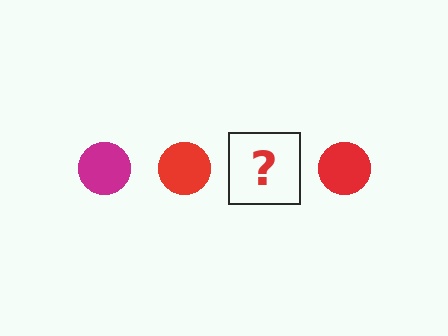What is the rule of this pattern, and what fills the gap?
The rule is that the pattern cycles through magenta, red circles. The gap should be filled with a magenta circle.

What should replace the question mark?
The question mark should be replaced with a magenta circle.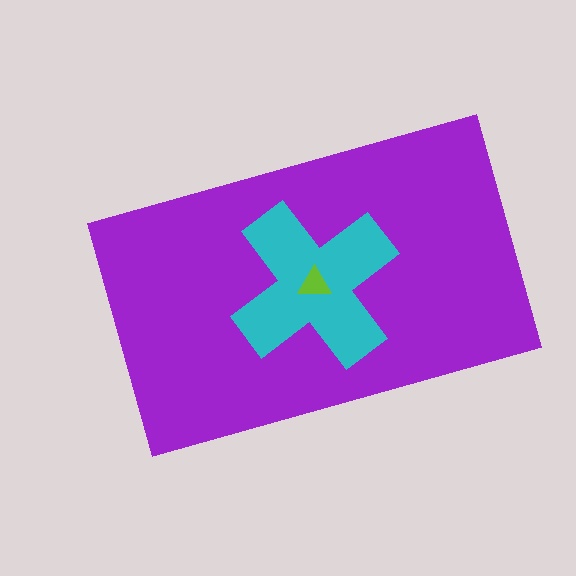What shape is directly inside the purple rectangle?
The cyan cross.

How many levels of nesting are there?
3.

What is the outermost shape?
The purple rectangle.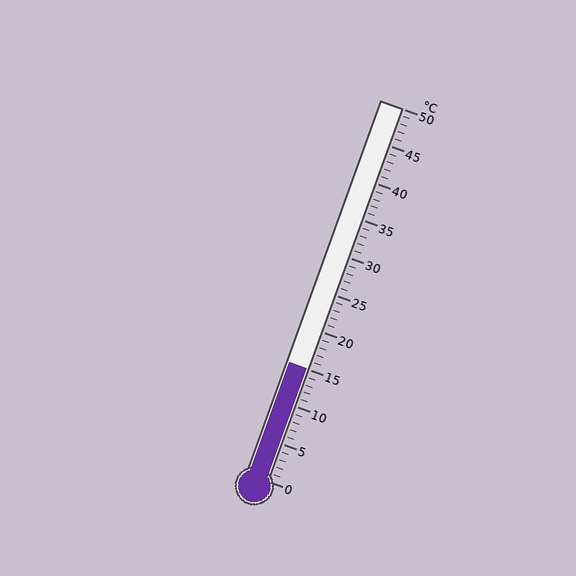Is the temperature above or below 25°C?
The temperature is below 25°C.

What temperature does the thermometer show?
The thermometer shows approximately 15°C.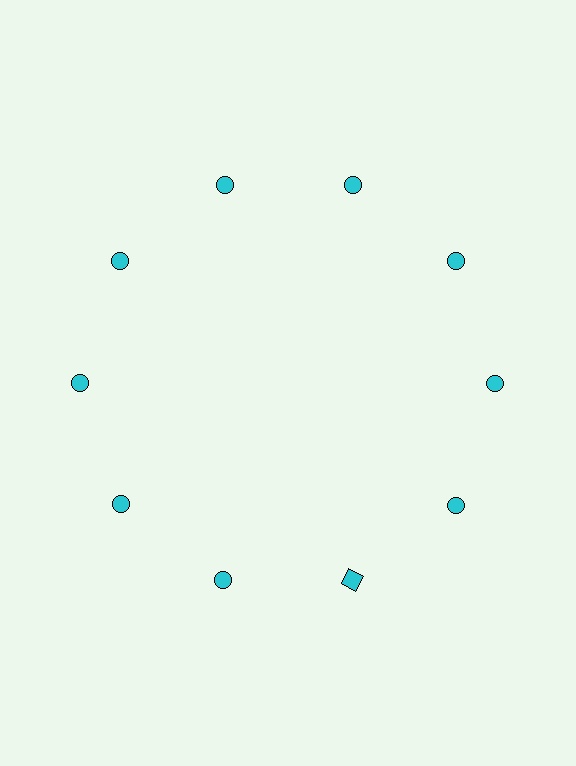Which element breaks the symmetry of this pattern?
The cyan square at roughly the 5 o'clock position breaks the symmetry. All other shapes are cyan circles.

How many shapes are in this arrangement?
There are 10 shapes arranged in a ring pattern.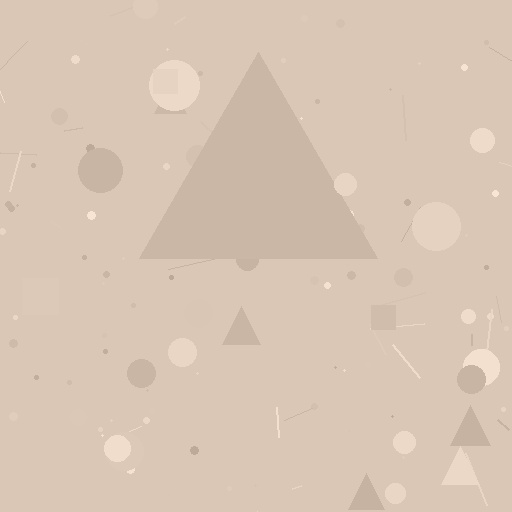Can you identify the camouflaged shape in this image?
The camouflaged shape is a triangle.